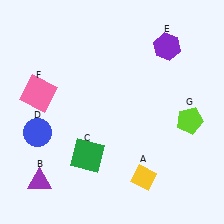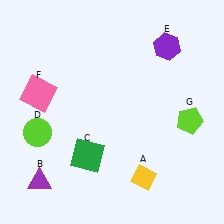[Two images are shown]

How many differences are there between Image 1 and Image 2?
There is 1 difference between the two images.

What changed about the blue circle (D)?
In Image 1, D is blue. In Image 2, it changed to lime.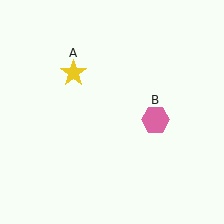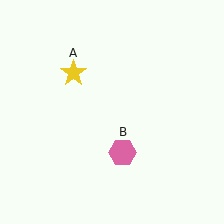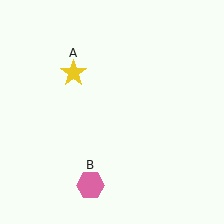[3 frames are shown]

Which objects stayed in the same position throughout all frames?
Yellow star (object A) remained stationary.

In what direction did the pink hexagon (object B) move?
The pink hexagon (object B) moved down and to the left.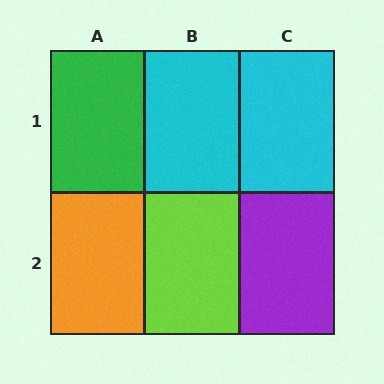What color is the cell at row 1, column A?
Green.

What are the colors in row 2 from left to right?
Orange, lime, purple.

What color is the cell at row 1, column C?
Cyan.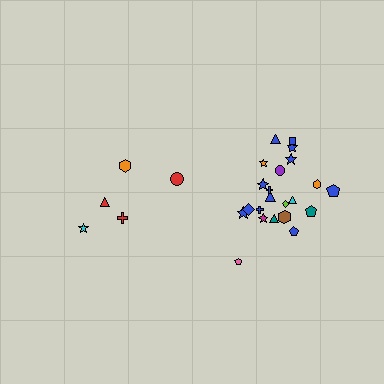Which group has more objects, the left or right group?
The right group.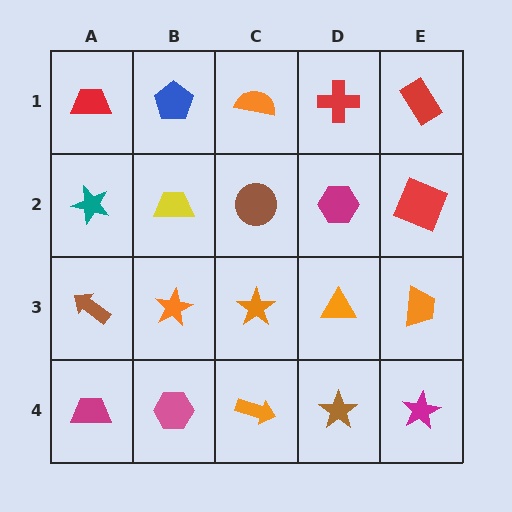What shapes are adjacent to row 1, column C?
A brown circle (row 2, column C), a blue pentagon (row 1, column B), a red cross (row 1, column D).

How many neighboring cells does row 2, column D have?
4.